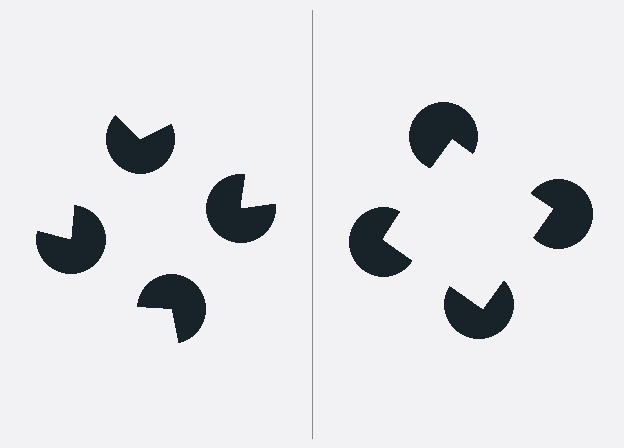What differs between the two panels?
The pac-man discs are positioned identically on both sides; only the wedge orientations differ. On the right they align to a square; on the left they are misaligned.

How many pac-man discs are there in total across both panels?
8 — 4 on each side.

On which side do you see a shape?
An illusory square appears on the right side. On the left side the wedge cuts are rotated, so no coherent shape forms.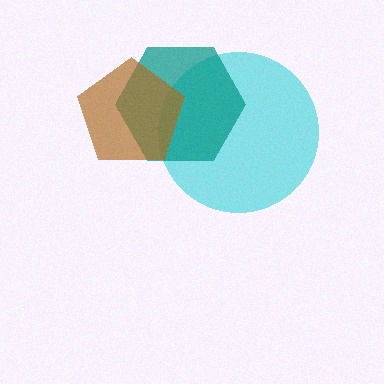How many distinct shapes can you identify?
There are 3 distinct shapes: a cyan circle, a teal hexagon, a brown pentagon.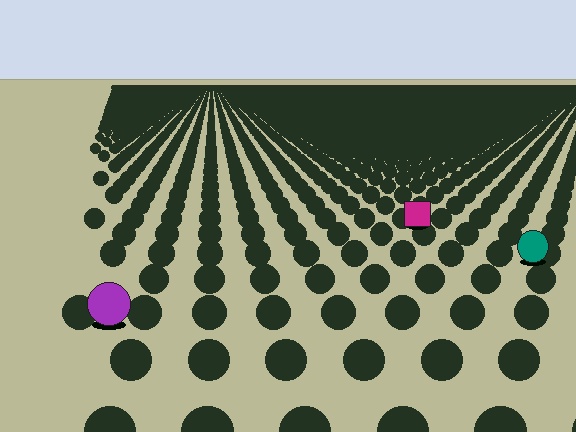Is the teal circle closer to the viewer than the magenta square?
Yes. The teal circle is closer — you can tell from the texture gradient: the ground texture is coarser near it.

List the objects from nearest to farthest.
From nearest to farthest: the purple circle, the teal circle, the magenta square.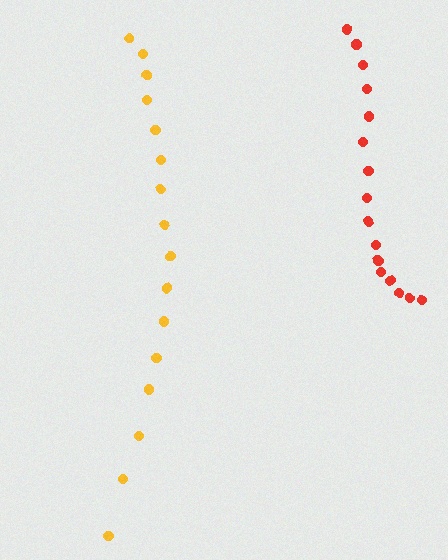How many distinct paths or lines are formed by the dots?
There are 2 distinct paths.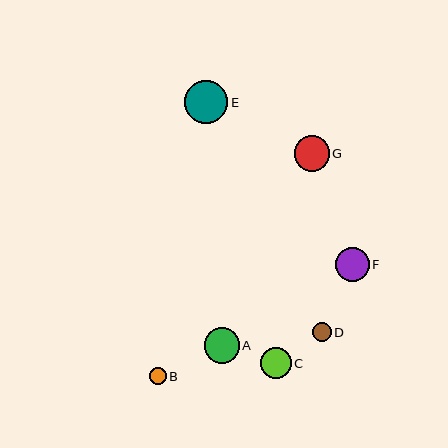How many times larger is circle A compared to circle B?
Circle A is approximately 2.1 times the size of circle B.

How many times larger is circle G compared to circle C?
Circle G is approximately 1.1 times the size of circle C.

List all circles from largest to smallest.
From largest to smallest: E, A, G, F, C, D, B.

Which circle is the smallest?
Circle B is the smallest with a size of approximately 17 pixels.